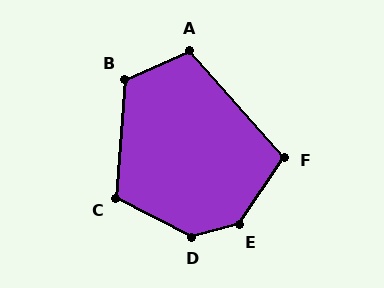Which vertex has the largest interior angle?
E, at approximately 139 degrees.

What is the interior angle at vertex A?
Approximately 108 degrees (obtuse).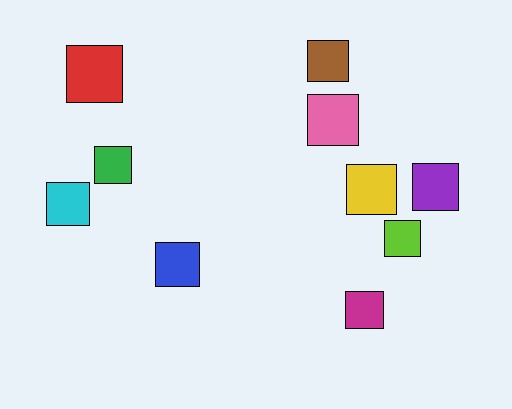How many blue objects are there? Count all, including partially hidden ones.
There is 1 blue object.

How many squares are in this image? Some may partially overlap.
There are 10 squares.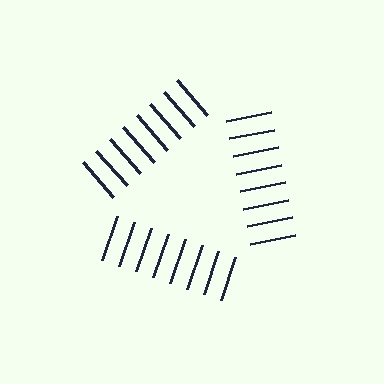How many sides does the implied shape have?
3 sides — the line-ends trace a triangle.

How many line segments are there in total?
24 — 8 along each of the 3 edges.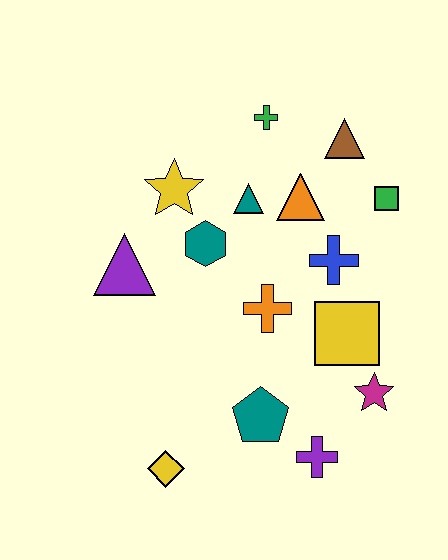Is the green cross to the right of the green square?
No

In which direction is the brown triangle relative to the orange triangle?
The brown triangle is above the orange triangle.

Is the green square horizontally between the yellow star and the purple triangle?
No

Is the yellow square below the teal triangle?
Yes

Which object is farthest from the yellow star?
The purple cross is farthest from the yellow star.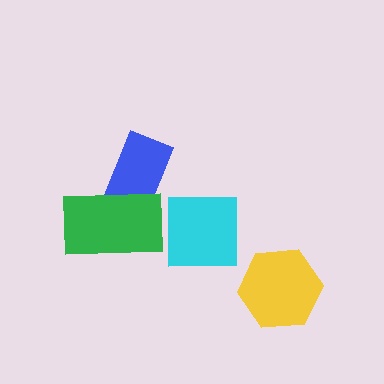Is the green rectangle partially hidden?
No, no other shape covers it.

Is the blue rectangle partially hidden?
Yes, it is partially covered by another shape.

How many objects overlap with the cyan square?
0 objects overlap with the cyan square.